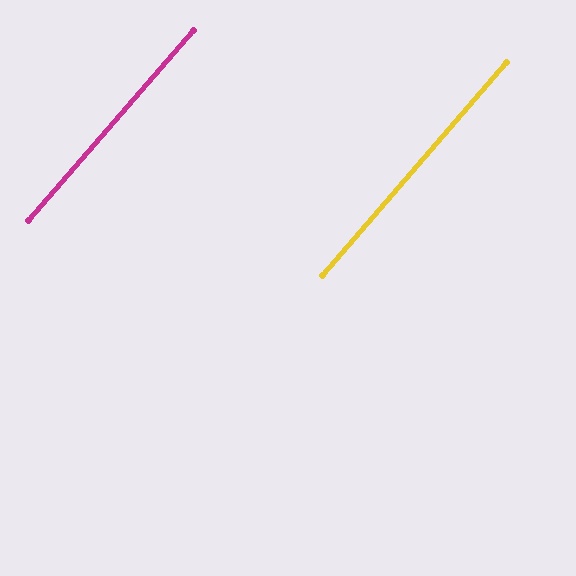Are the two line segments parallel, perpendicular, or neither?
Parallel — their directions differ by only 0.2°.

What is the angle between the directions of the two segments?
Approximately 0 degrees.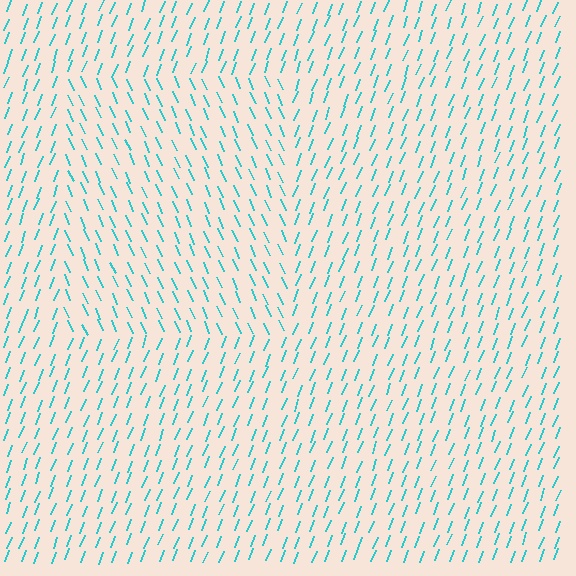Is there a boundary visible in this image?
Yes, there is a texture boundary formed by a change in line orientation.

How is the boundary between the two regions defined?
The boundary is defined purely by a change in line orientation (approximately 45 degrees difference). All lines are the same color and thickness.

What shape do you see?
I see a rectangle.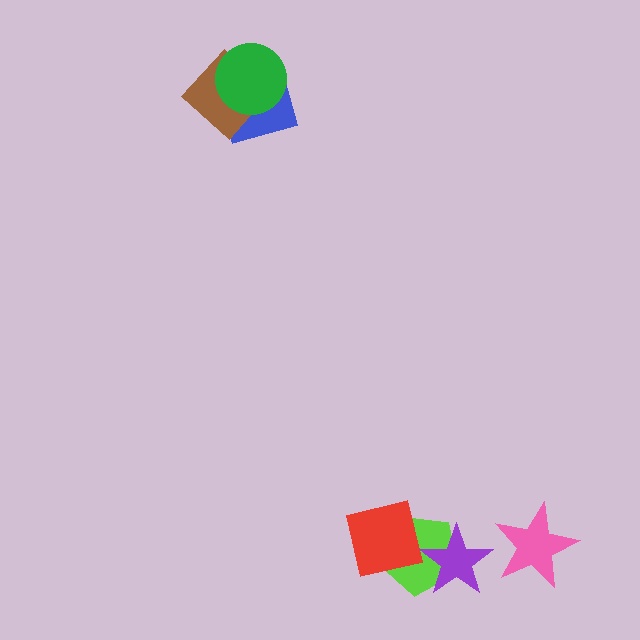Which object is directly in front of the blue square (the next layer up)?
The brown diamond is directly in front of the blue square.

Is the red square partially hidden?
No, no other shape covers it.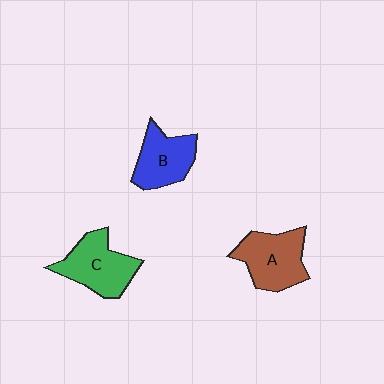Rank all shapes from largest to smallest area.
From largest to smallest: A (brown), C (green), B (blue).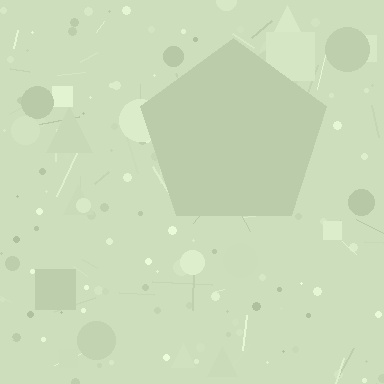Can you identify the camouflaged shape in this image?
The camouflaged shape is a pentagon.